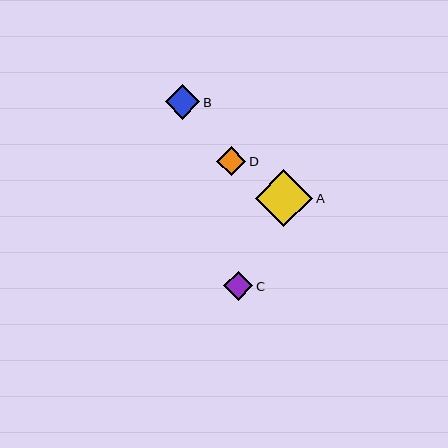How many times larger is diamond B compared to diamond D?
Diamond B is approximately 1.2 times the size of diamond D.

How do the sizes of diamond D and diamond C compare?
Diamond D and diamond C are approximately the same size.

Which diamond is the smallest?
Diamond C is the smallest with a size of approximately 29 pixels.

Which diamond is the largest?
Diamond A is the largest with a size of approximately 57 pixels.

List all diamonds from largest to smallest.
From largest to smallest: A, B, D, C.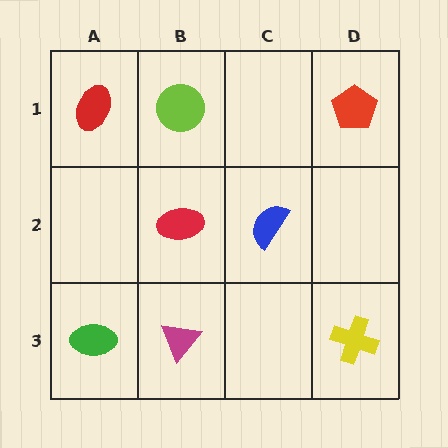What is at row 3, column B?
A magenta triangle.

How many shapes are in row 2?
2 shapes.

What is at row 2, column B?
A red ellipse.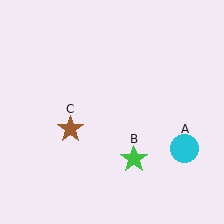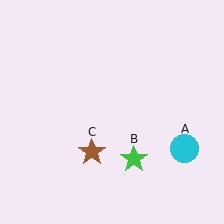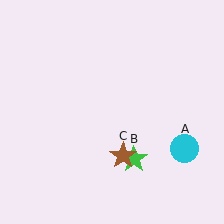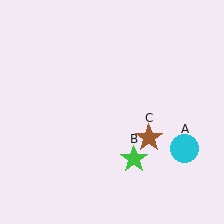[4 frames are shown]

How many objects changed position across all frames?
1 object changed position: brown star (object C).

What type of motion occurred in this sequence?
The brown star (object C) rotated counterclockwise around the center of the scene.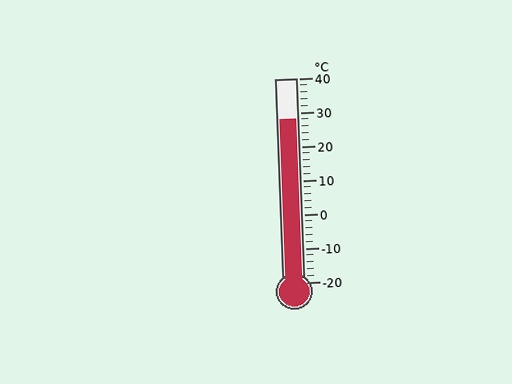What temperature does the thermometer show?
The thermometer shows approximately 28°C.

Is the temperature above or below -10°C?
The temperature is above -10°C.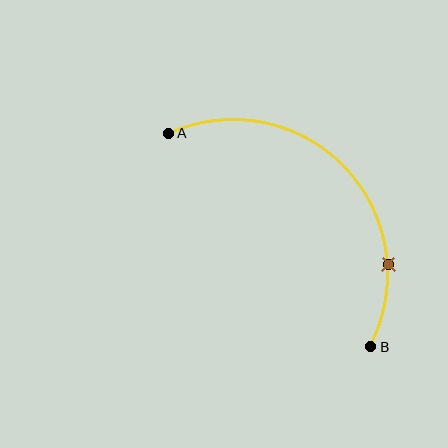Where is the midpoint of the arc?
The arc midpoint is the point on the curve farthest from the straight line joining A and B. It sits above and to the right of that line.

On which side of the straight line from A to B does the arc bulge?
The arc bulges above and to the right of the straight line connecting A and B.